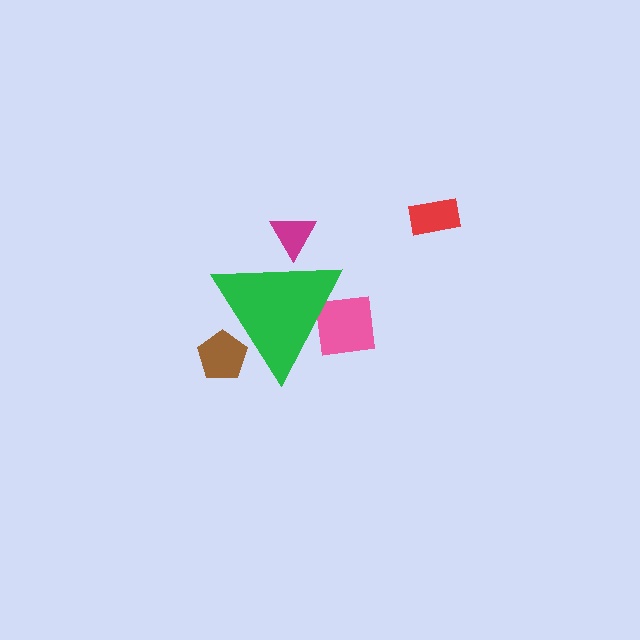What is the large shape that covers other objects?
A green triangle.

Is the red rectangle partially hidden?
No, the red rectangle is fully visible.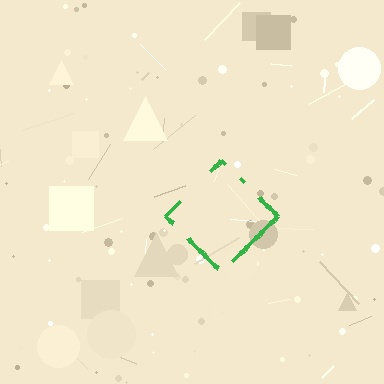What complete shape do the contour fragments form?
The contour fragments form a diamond.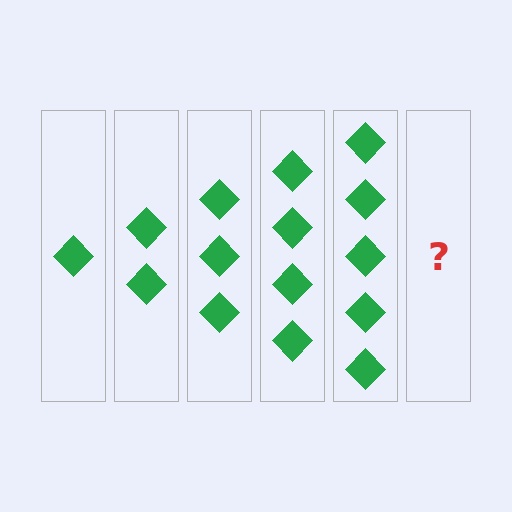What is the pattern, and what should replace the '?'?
The pattern is that each step adds one more diamond. The '?' should be 6 diamonds.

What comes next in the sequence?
The next element should be 6 diamonds.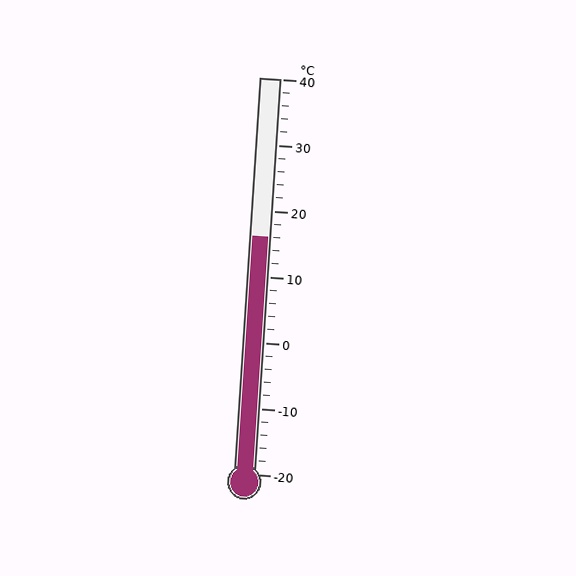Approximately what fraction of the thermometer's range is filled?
The thermometer is filled to approximately 60% of its range.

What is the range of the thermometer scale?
The thermometer scale ranges from -20°C to 40°C.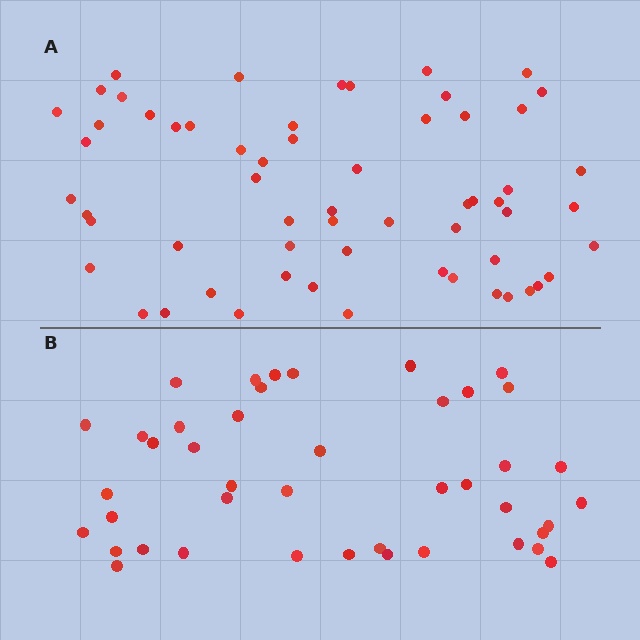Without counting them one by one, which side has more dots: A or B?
Region A (the top region) has more dots.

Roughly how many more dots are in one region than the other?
Region A has approximately 15 more dots than region B.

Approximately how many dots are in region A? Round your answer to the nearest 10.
About 60 dots.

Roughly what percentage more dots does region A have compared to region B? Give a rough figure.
About 40% more.